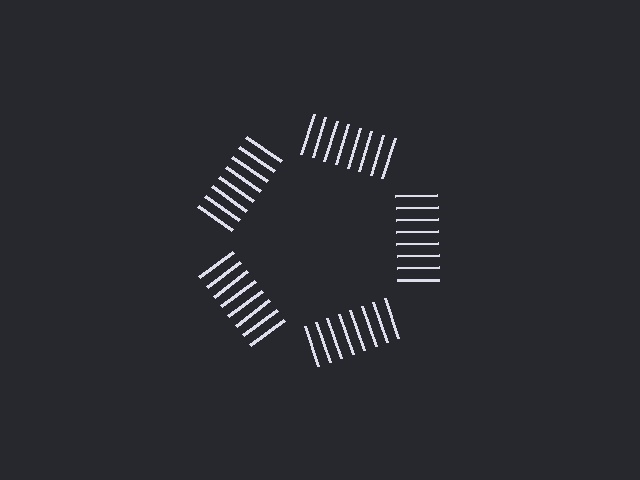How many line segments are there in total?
40 — 8 along each of the 5 edges.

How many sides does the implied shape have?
5 sides — the line-ends trace a pentagon.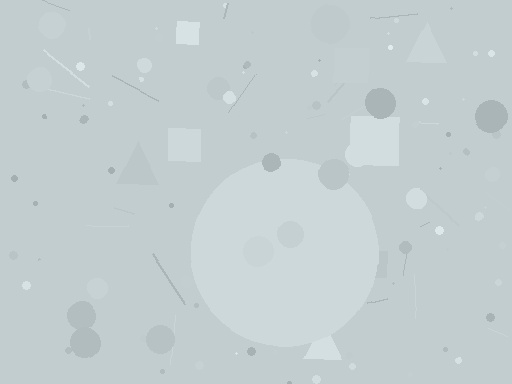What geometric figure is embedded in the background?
A circle is embedded in the background.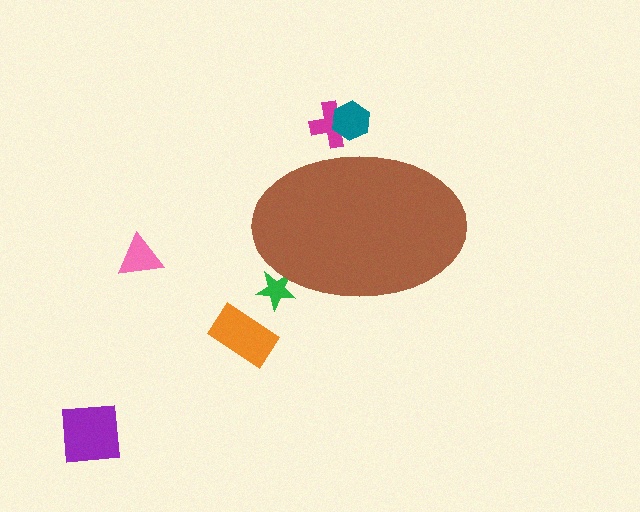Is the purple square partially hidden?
No, the purple square is fully visible.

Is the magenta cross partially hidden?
Yes, the magenta cross is partially hidden behind the brown ellipse.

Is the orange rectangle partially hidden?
No, the orange rectangle is fully visible.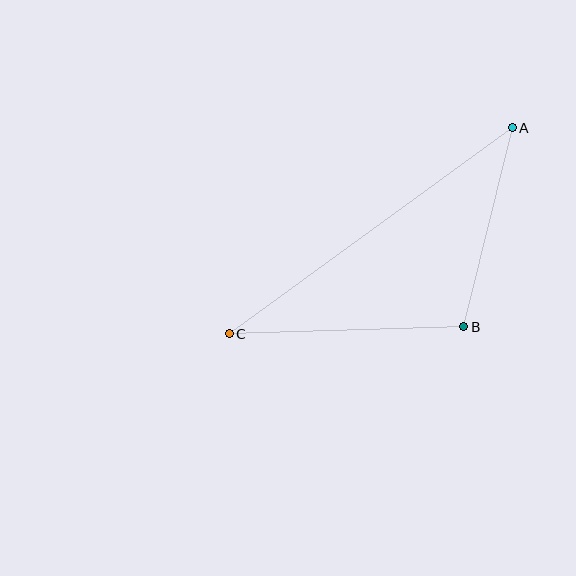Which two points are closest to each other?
Points A and B are closest to each other.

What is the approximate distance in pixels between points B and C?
The distance between B and C is approximately 234 pixels.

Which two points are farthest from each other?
Points A and C are farthest from each other.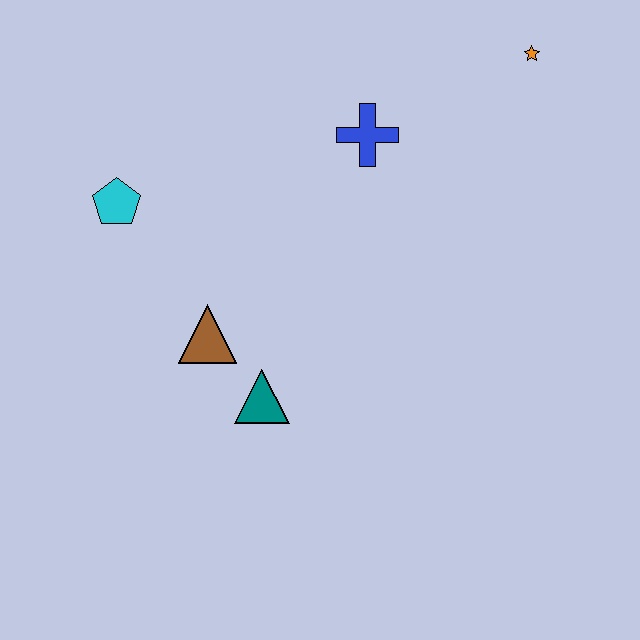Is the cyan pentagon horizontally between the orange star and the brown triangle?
No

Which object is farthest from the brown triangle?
The orange star is farthest from the brown triangle.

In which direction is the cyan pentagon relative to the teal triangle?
The cyan pentagon is above the teal triangle.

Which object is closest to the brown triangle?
The teal triangle is closest to the brown triangle.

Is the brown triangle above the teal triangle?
Yes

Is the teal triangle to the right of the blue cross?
No